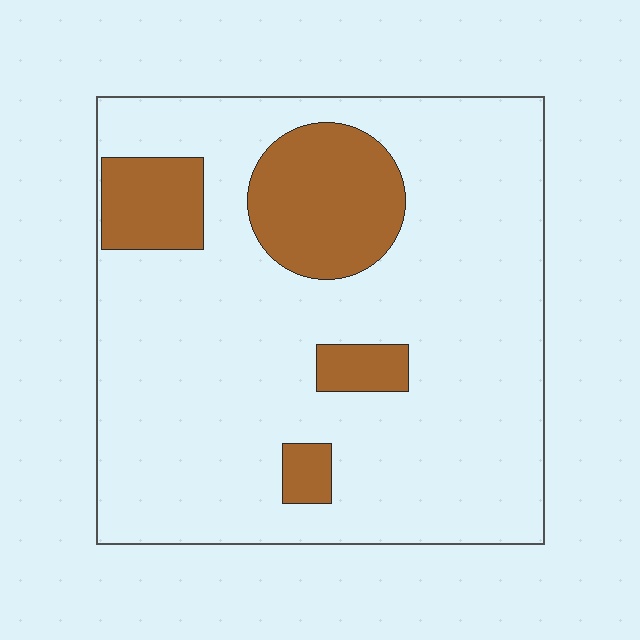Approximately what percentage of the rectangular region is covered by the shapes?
Approximately 20%.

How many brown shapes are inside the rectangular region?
4.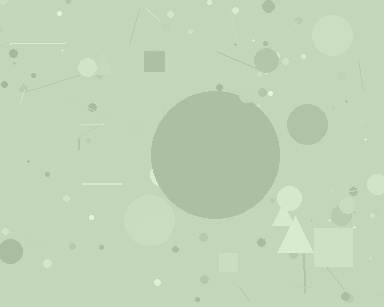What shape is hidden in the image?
A circle is hidden in the image.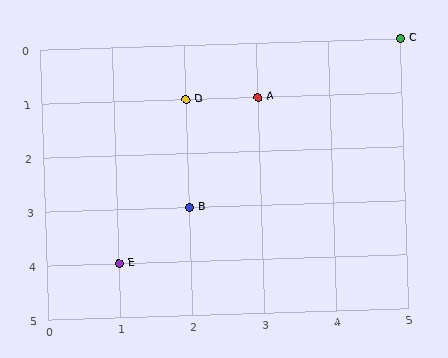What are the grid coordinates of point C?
Point C is at grid coordinates (5, 0).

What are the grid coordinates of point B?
Point B is at grid coordinates (2, 3).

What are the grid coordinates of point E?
Point E is at grid coordinates (1, 4).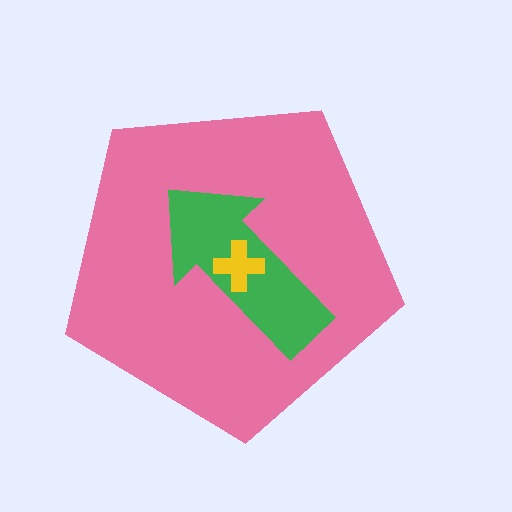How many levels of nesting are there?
3.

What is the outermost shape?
The pink pentagon.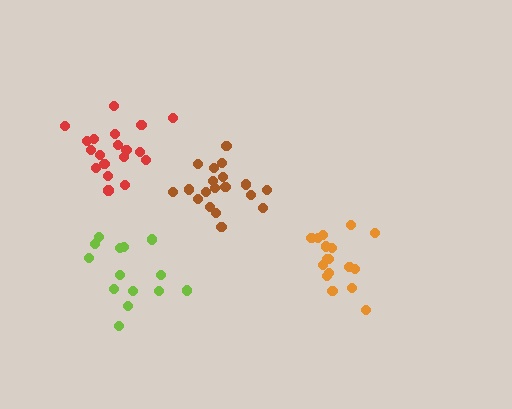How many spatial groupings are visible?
There are 4 spatial groupings.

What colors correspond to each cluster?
The clusters are colored: brown, red, lime, orange.